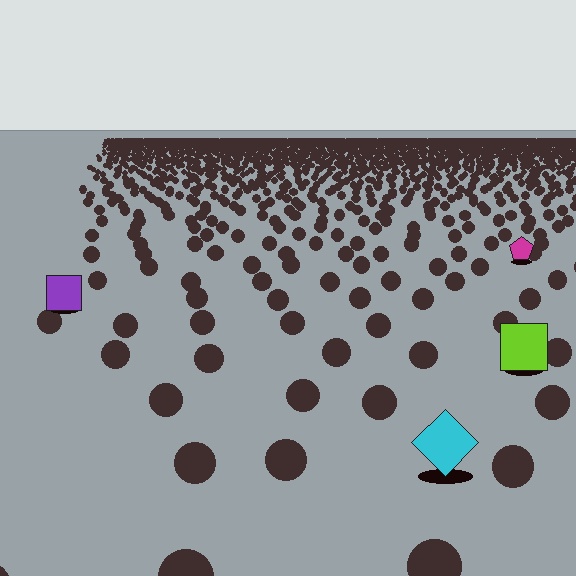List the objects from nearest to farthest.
From nearest to farthest: the cyan diamond, the lime square, the purple square, the magenta pentagon.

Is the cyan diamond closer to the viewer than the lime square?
Yes. The cyan diamond is closer — you can tell from the texture gradient: the ground texture is coarser near it.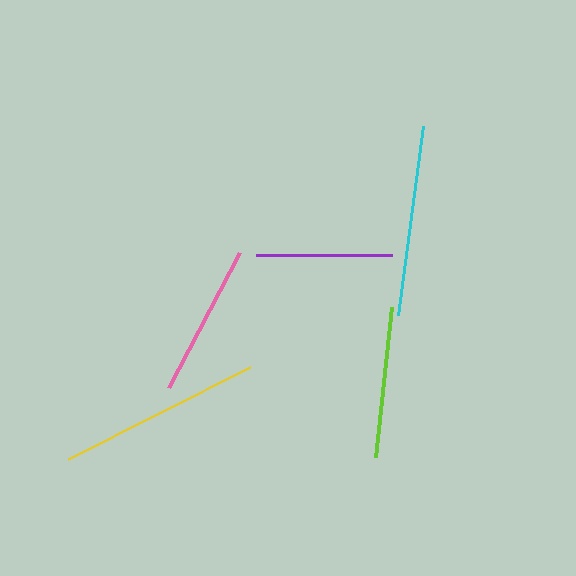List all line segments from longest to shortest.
From longest to shortest: yellow, cyan, pink, lime, purple.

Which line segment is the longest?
The yellow line is the longest at approximately 204 pixels.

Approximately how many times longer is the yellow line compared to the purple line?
The yellow line is approximately 1.5 times the length of the purple line.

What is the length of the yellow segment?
The yellow segment is approximately 204 pixels long.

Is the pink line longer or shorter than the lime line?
The pink line is longer than the lime line.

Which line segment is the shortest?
The purple line is the shortest at approximately 136 pixels.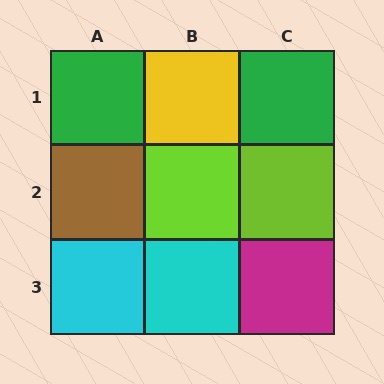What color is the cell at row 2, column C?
Lime.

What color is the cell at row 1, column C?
Green.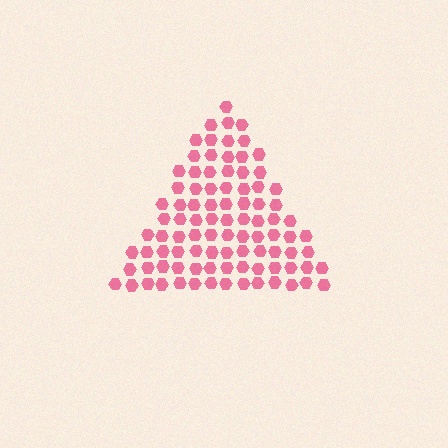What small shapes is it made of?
It is made of small hexagons.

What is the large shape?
The large shape is a triangle.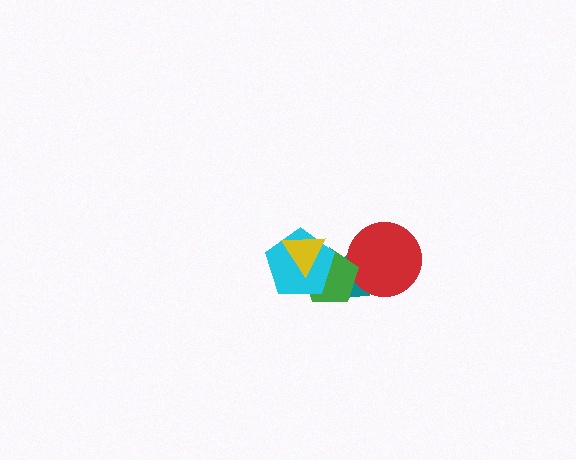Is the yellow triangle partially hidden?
No, no other shape covers it.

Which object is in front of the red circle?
The green pentagon is in front of the red circle.